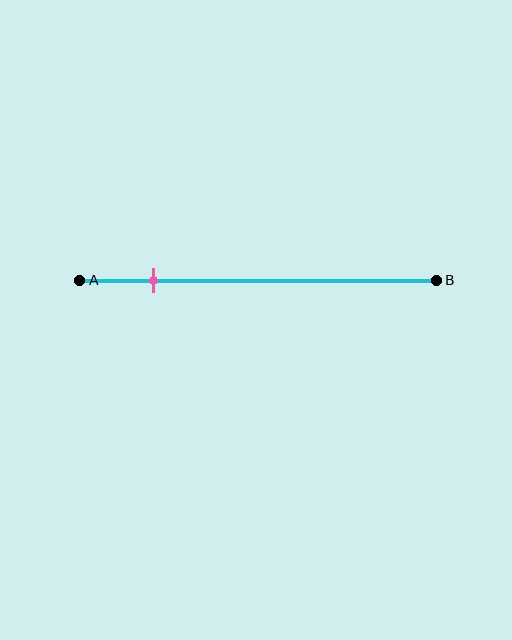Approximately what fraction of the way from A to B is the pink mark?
The pink mark is approximately 20% of the way from A to B.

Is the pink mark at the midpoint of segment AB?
No, the mark is at about 20% from A, not at the 50% midpoint.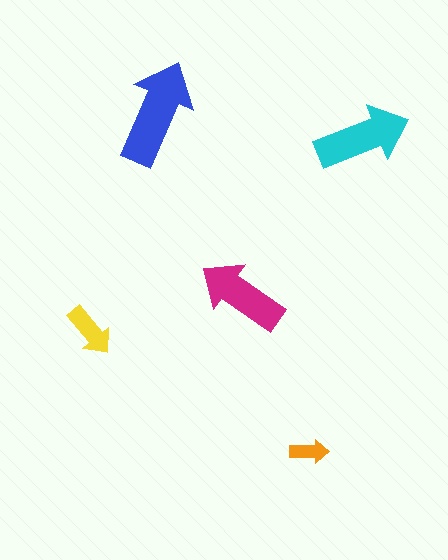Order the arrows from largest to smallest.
the blue one, the cyan one, the magenta one, the yellow one, the orange one.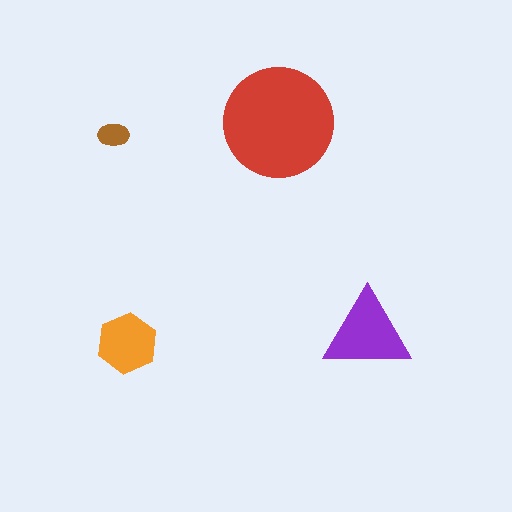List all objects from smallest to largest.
The brown ellipse, the orange hexagon, the purple triangle, the red circle.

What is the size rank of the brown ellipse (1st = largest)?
4th.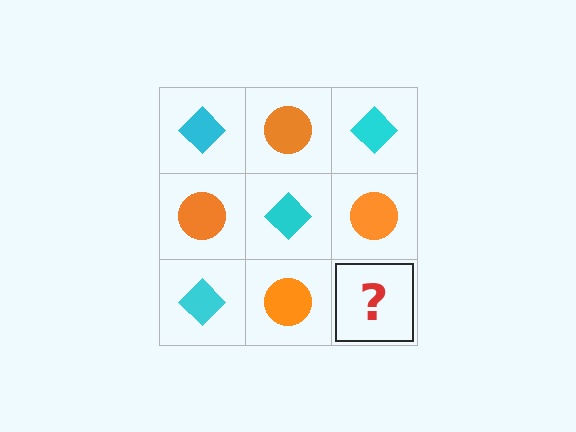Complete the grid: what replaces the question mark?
The question mark should be replaced with a cyan diamond.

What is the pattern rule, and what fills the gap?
The rule is that it alternates cyan diamond and orange circle in a checkerboard pattern. The gap should be filled with a cyan diamond.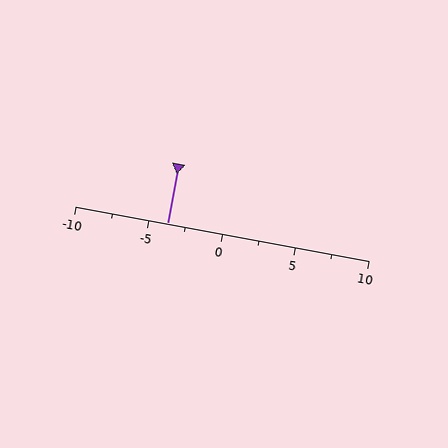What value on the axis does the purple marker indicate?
The marker indicates approximately -3.8.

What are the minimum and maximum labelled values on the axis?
The axis runs from -10 to 10.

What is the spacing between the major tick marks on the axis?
The major ticks are spaced 5 apart.